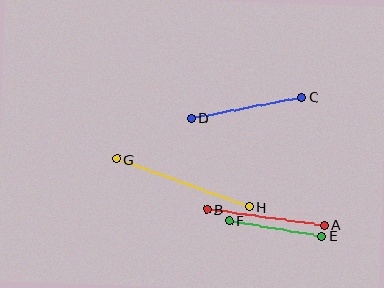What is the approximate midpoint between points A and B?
The midpoint is at approximately (266, 217) pixels.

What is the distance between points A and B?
The distance is approximately 119 pixels.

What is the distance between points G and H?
The distance is approximately 141 pixels.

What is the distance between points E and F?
The distance is approximately 94 pixels.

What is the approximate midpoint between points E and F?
The midpoint is at approximately (276, 228) pixels.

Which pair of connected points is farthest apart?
Points G and H are farthest apart.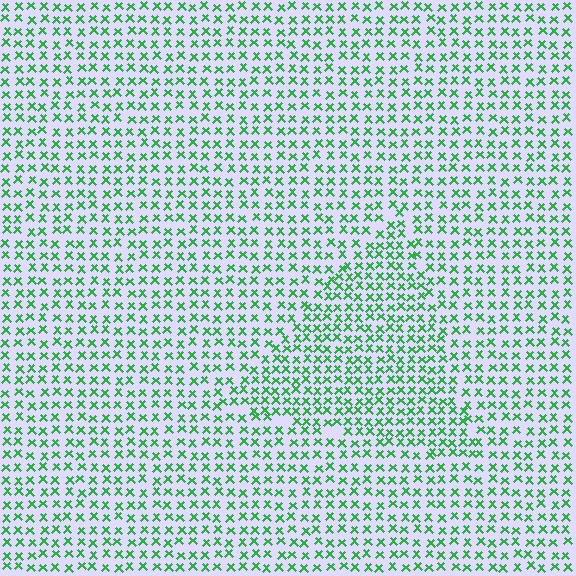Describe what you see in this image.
The image contains small green elements arranged at two different densities. A triangle-shaped region is visible where the elements are more densely packed than the surrounding area.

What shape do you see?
I see a triangle.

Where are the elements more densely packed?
The elements are more densely packed inside the triangle boundary.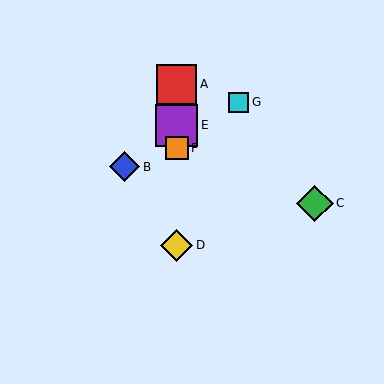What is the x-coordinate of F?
Object F is at x≈177.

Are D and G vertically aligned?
No, D is at x≈177 and G is at x≈239.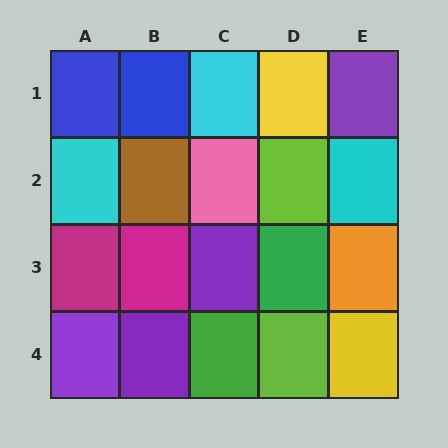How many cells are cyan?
3 cells are cyan.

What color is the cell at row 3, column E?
Orange.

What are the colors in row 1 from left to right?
Blue, blue, cyan, yellow, purple.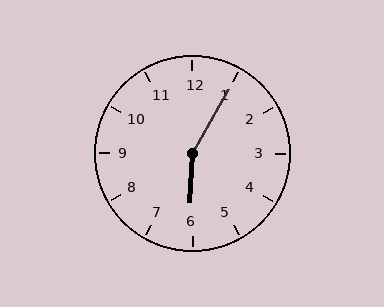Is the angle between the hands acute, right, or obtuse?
It is obtuse.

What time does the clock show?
6:05.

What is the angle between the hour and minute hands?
Approximately 152 degrees.